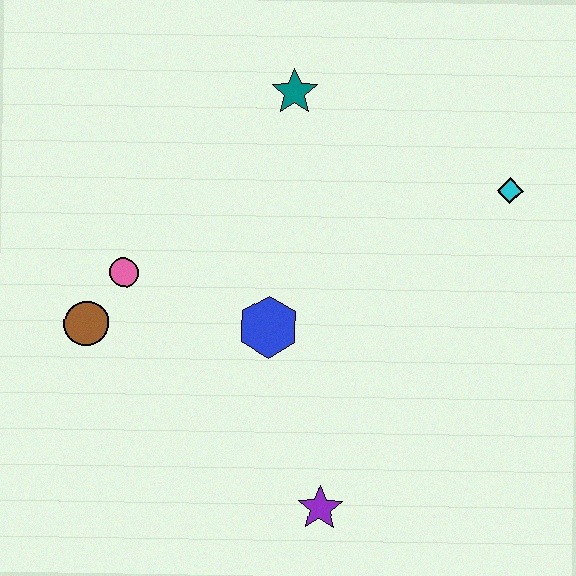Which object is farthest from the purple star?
The teal star is farthest from the purple star.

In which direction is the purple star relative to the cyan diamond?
The purple star is below the cyan diamond.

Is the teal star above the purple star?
Yes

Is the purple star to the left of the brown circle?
No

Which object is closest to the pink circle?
The brown circle is closest to the pink circle.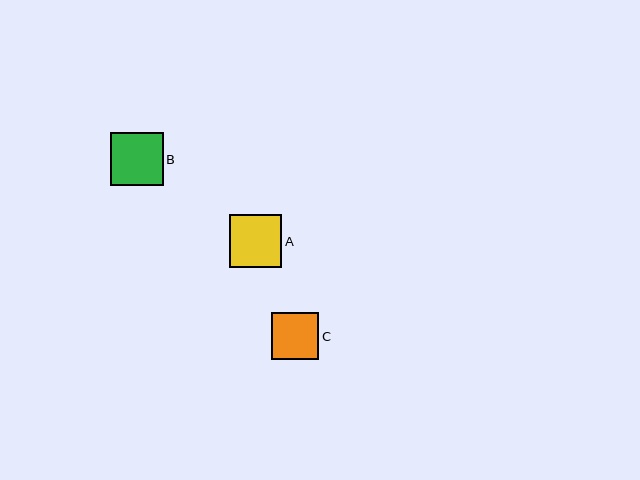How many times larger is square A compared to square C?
Square A is approximately 1.1 times the size of square C.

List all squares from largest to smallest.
From largest to smallest: B, A, C.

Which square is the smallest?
Square C is the smallest with a size of approximately 48 pixels.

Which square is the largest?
Square B is the largest with a size of approximately 53 pixels.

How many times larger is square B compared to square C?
Square B is approximately 1.1 times the size of square C.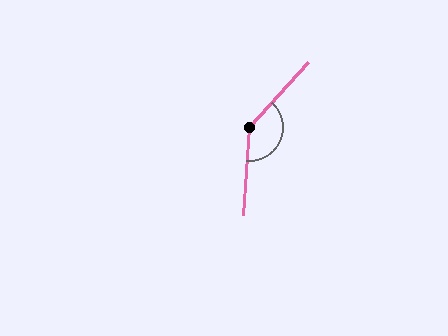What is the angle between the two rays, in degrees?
Approximately 141 degrees.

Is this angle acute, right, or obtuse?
It is obtuse.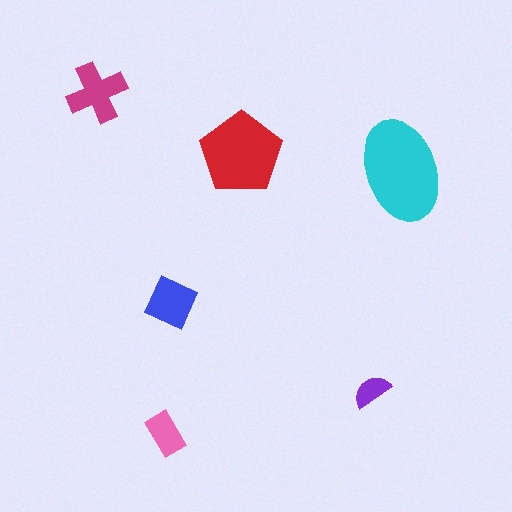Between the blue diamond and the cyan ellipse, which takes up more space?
The cyan ellipse.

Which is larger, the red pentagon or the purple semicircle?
The red pentagon.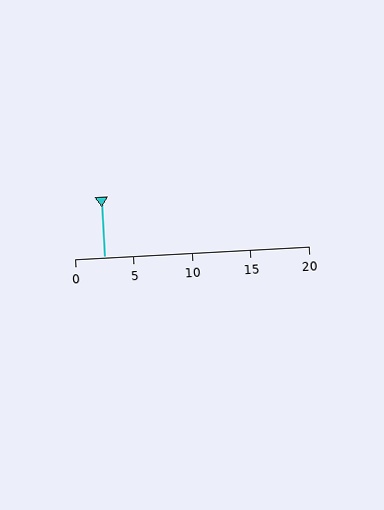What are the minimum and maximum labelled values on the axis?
The axis runs from 0 to 20.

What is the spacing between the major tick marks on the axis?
The major ticks are spaced 5 apart.